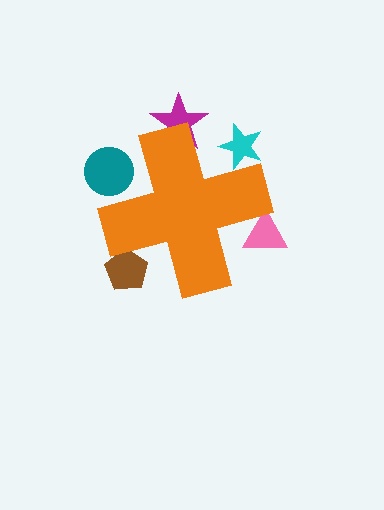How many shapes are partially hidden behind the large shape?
5 shapes are partially hidden.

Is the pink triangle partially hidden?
Yes, the pink triangle is partially hidden behind the orange cross.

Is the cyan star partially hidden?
Yes, the cyan star is partially hidden behind the orange cross.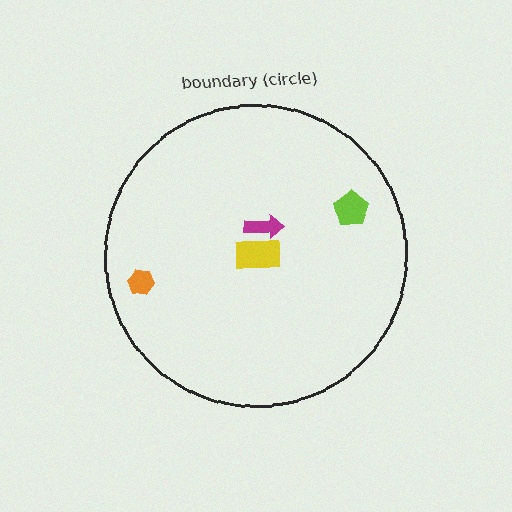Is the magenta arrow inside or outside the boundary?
Inside.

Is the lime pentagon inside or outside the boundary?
Inside.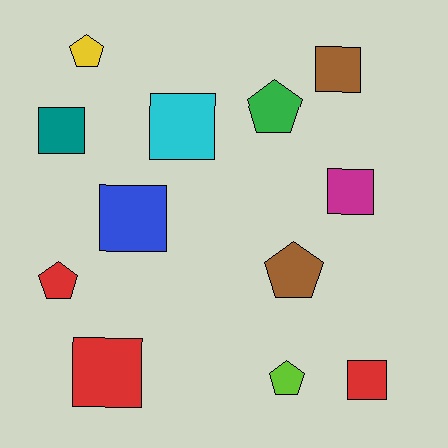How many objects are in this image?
There are 12 objects.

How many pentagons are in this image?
There are 5 pentagons.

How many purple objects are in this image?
There are no purple objects.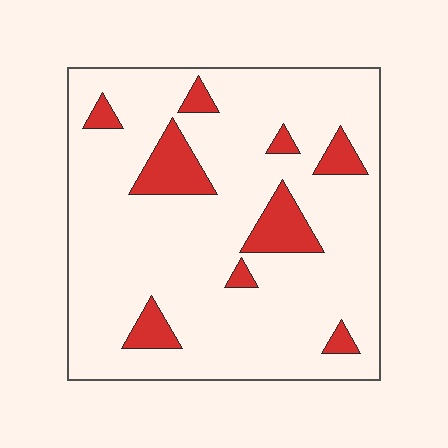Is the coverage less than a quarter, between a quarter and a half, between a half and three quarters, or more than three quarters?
Less than a quarter.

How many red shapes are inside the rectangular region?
9.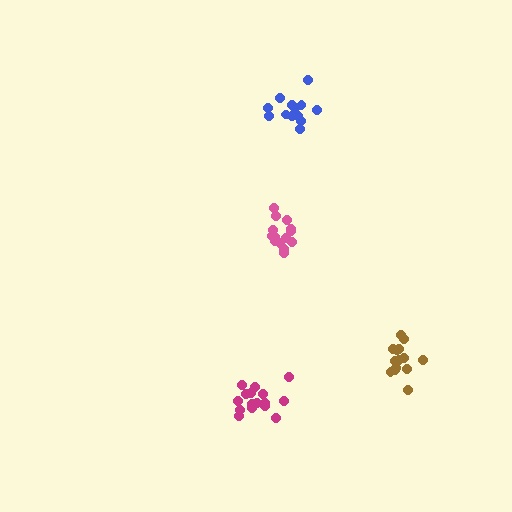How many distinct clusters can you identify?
There are 4 distinct clusters.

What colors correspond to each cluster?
The clusters are colored: pink, blue, brown, magenta.